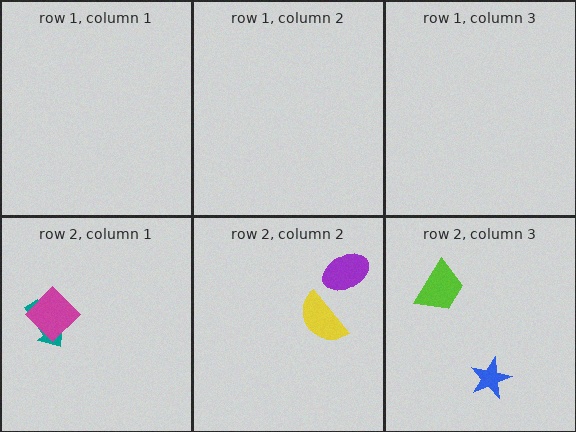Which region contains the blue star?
The row 2, column 3 region.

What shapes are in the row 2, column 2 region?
The yellow semicircle, the purple ellipse.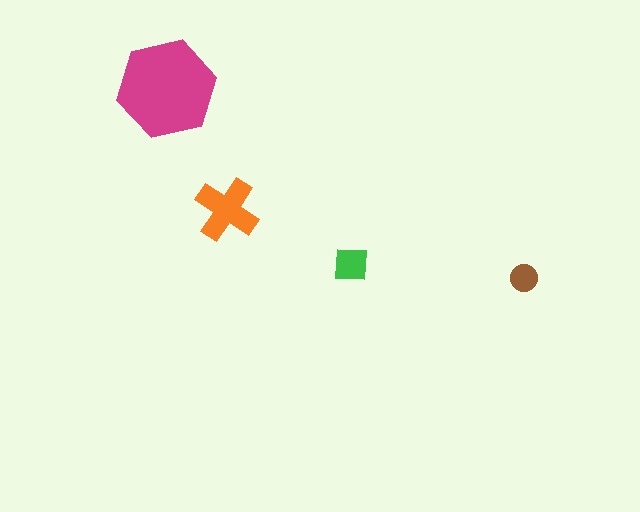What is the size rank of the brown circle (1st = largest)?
4th.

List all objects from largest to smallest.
The magenta hexagon, the orange cross, the green square, the brown circle.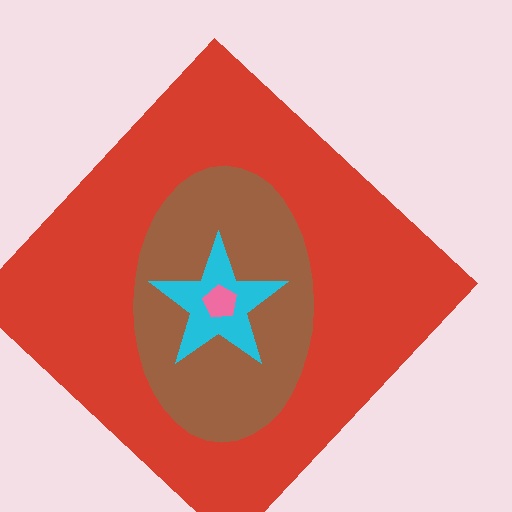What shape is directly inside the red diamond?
The brown ellipse.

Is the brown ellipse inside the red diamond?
Yes.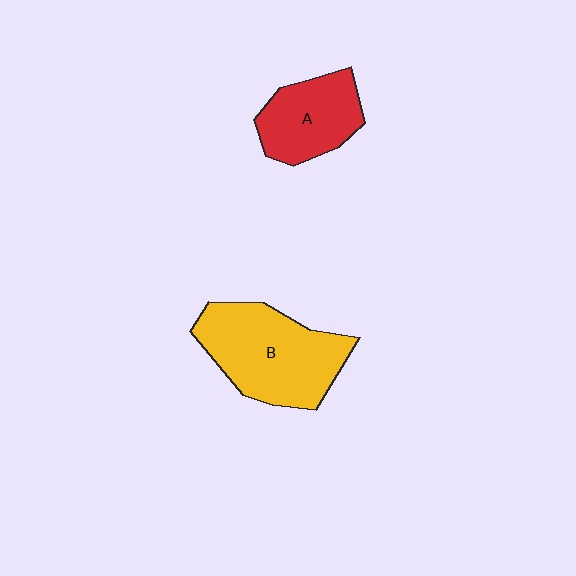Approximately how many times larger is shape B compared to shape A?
Approximately 1.6 times.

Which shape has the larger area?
Shape B (yellow).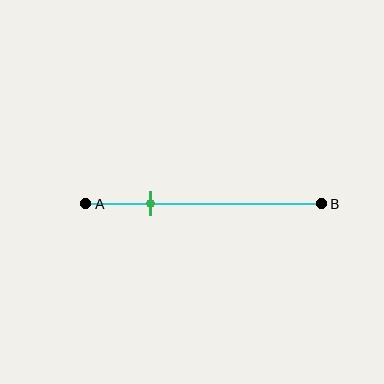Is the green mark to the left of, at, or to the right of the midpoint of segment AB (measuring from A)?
The green mark is to the left of the midpoint of segment AB.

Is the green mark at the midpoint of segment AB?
No, the mark is at about 30% from A, not at the 50% midpoint.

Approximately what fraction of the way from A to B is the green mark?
The green mark is approximately 30% of the way from A to B.